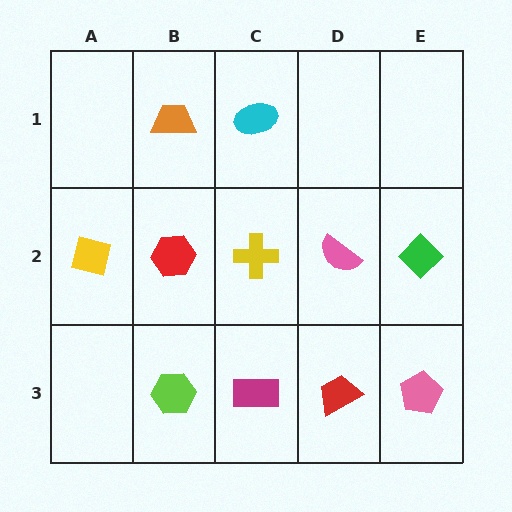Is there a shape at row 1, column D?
No, that cell is empty.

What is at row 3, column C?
A magenta rectangle.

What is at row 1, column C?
A cyan ellipse.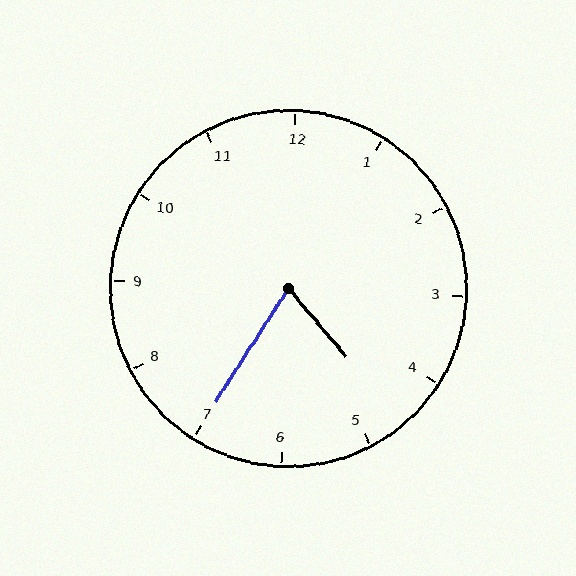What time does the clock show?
4:35.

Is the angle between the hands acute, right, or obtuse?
It is acute.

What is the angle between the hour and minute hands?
Approximately 72 degrees.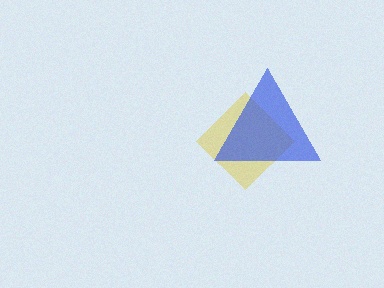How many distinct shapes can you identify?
There are 2 distinct shapes: a yellow diamond, a blue triangle.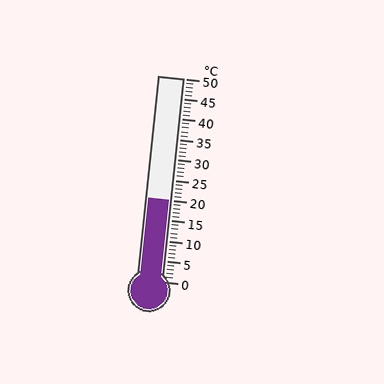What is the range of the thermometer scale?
The thermometer scale ranges from 0°C to 50°C.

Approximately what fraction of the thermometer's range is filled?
The thermometer is filled to approximately 40% of its range.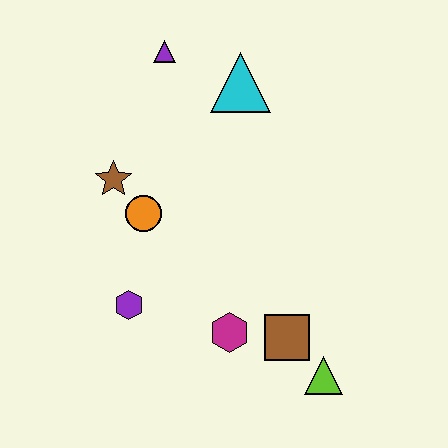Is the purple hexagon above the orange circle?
No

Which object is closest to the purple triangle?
The cyan triangle is closest to the purple triangle.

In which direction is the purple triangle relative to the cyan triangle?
The purple triangle is to the left of the cyan triangle.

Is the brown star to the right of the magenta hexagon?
No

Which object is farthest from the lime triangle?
The purple triangle is farthest from the lime triangle.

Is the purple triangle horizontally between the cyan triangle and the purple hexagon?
Yes